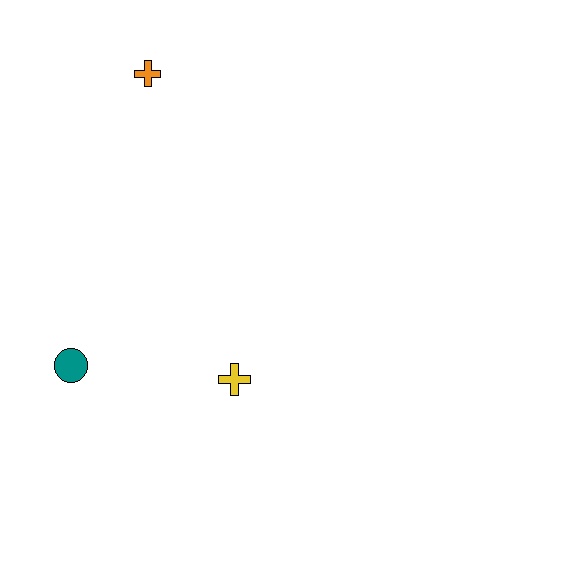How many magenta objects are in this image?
There are no magenta objects.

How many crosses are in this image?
There are 2 crosses.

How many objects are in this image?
There are 3 objects.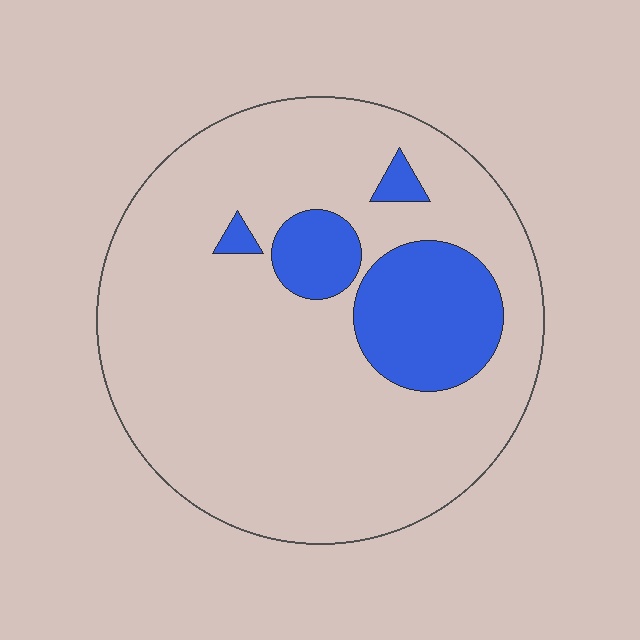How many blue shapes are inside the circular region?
4.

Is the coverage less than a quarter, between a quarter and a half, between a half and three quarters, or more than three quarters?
Less than a quarter.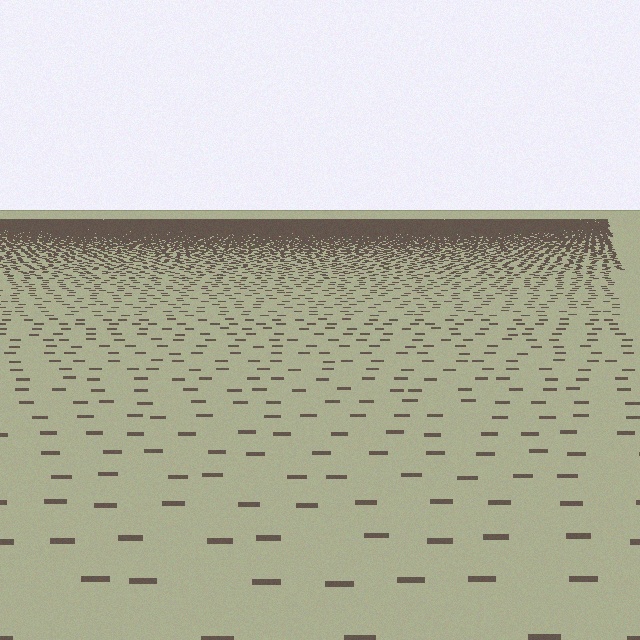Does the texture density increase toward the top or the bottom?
Density increases toward the top.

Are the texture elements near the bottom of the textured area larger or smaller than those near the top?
Larger. Near the bottom, elements are closer to the viewer and appear at a bigger on-screen size.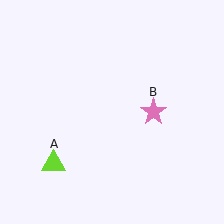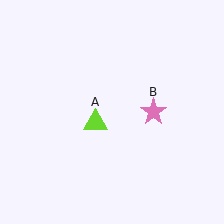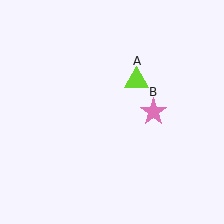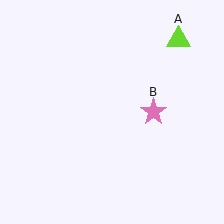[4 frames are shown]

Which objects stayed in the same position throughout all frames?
Pink star (object B) remained stationary.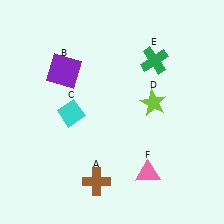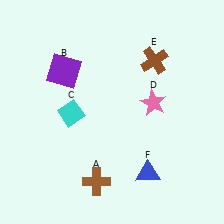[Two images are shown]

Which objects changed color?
D changed from lime to pink. E changed from green to brown. F changed from pink to blue.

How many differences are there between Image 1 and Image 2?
There are 3 differences between the two images.